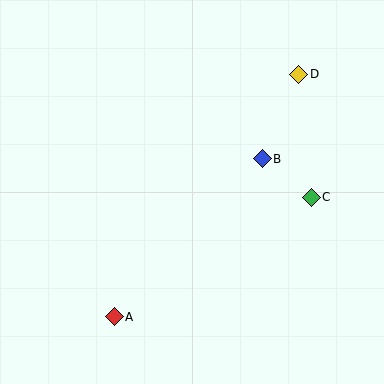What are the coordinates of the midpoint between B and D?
The midpoint between B and D is at (281, 117).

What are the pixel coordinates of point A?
Point A is at (114, 317).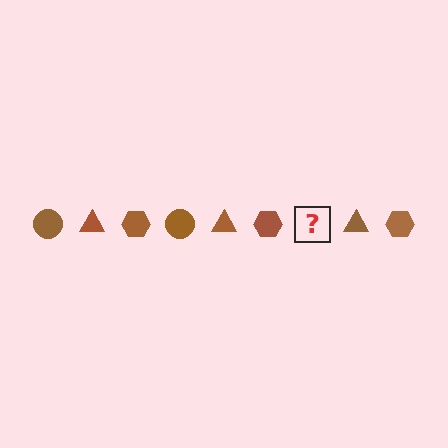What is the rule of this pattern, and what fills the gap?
The rule is that the pattern cycles through circle, triangle, hexagon shapes in brown. The gap should be filled with a brown circle.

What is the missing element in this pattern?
The missing element is a brown circle.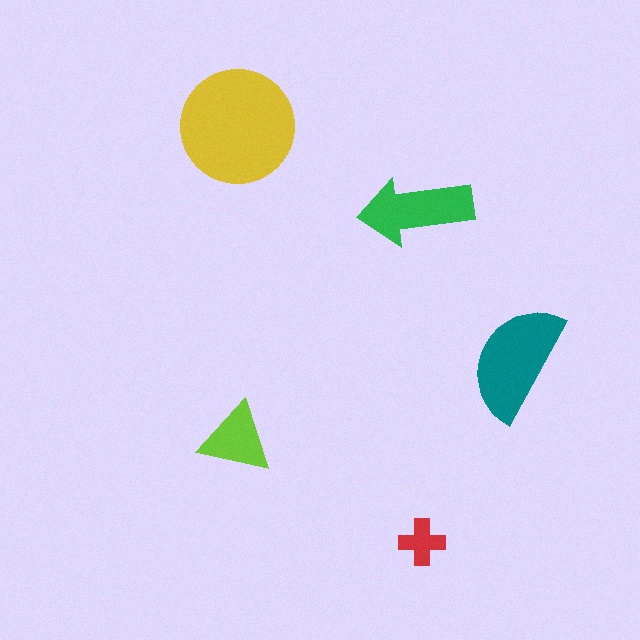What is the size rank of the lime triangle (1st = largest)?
4th.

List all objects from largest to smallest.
The yellow circle, the teal semicircle, the green arrow, the lime triangle, the red cross.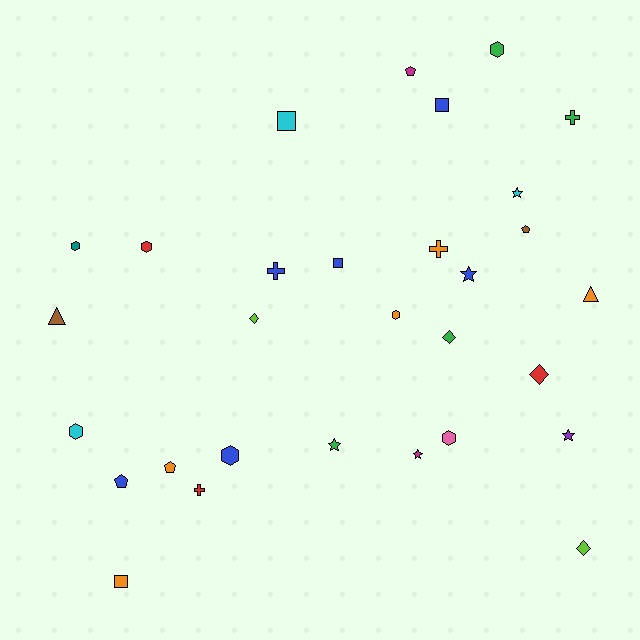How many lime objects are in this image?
There are 2 lime objects.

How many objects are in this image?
There are 30 objects.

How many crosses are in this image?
There are 4 crosses.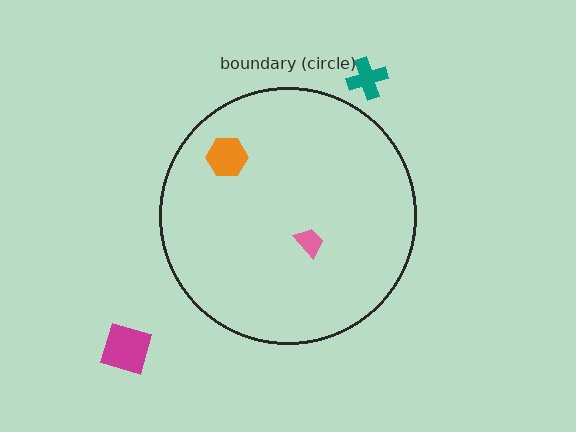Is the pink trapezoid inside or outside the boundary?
Inside.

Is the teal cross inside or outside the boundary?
Outside.